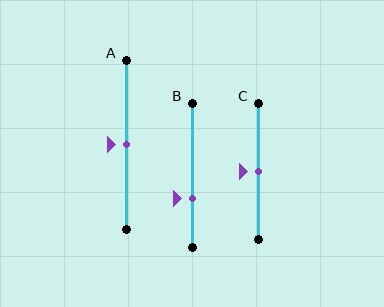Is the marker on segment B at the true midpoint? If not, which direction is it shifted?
No, the marker on segment B is shifted downward by about 16% of the segment length.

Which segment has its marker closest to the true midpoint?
Segment A has its marker closest to the true midpoint.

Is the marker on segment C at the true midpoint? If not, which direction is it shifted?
Yes, the marker on segment C is at the true midpoint.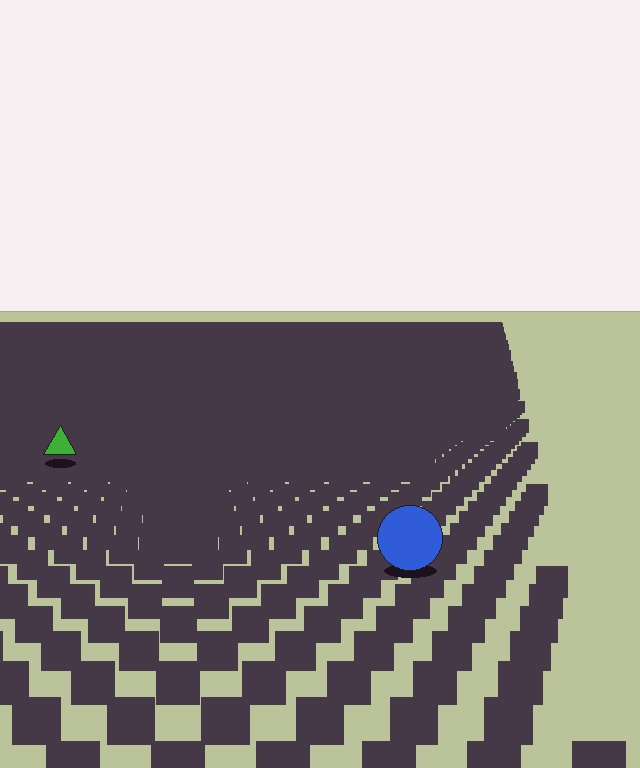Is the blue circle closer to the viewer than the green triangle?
Yes. The blue circle is closer — you can tell from the texture gradient: the ground texture is coarser near it.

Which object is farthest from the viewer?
The green triangle is farthest from the viewer. It appears smaller and the ground texture around it is denser.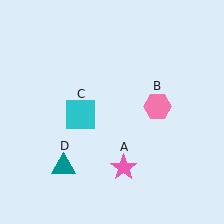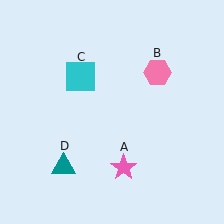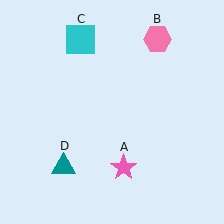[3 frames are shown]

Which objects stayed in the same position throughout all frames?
Pink star (object A) and teal triangle (object D) remained stationary.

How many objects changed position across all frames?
2 objects changed position: pink hexagon (object B), cyan square (object C).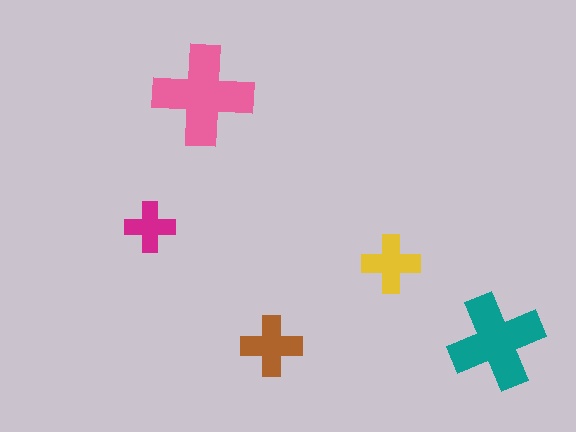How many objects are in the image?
There are 5 objects in the image.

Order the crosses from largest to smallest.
the pink one, the teal one, the brown one, the yellow one, the magenta one.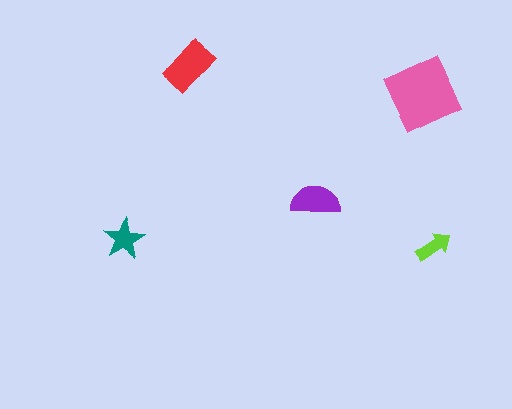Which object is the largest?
The pink square.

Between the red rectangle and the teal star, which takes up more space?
The red rectangle.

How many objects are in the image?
There are 5 objects in the image.